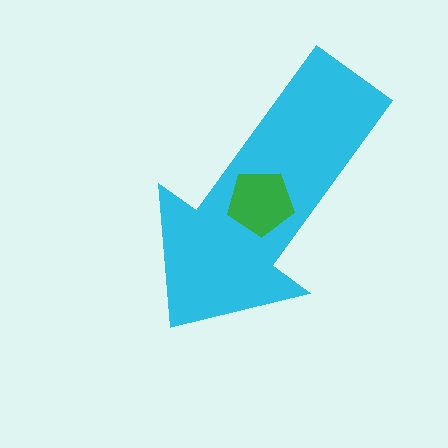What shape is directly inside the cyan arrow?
The green pentagon.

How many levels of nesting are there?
2.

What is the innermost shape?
The green pentagon.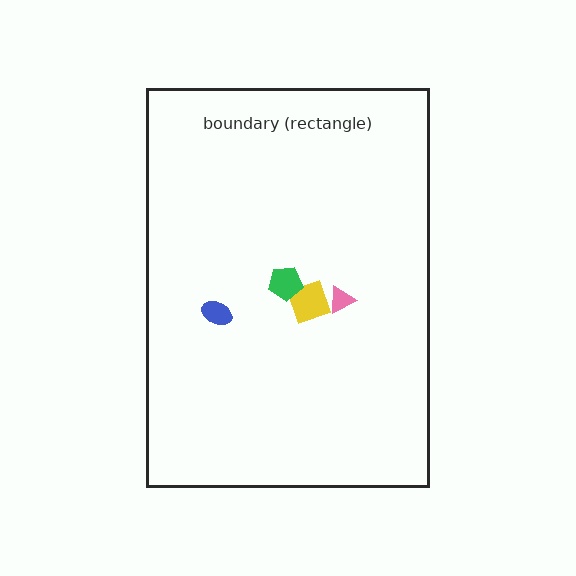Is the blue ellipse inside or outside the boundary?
Inside.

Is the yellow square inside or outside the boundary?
Inside.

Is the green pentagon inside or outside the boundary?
Inside.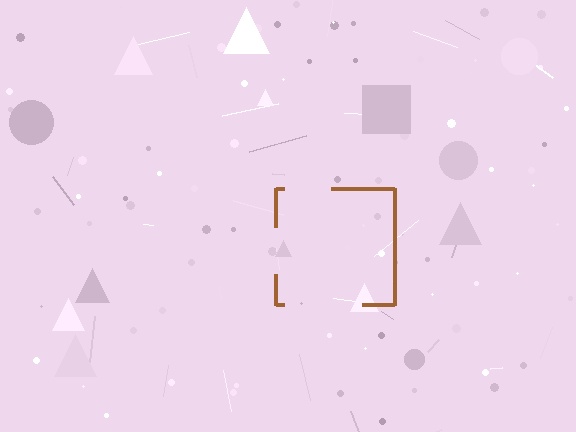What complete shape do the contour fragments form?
The contour fragments form a square.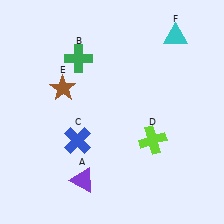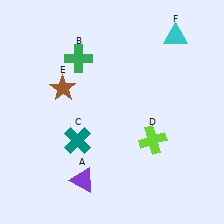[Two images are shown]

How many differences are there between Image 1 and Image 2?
There is 1 difference between the two images.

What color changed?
The cross (C) changed from blue in Image 1 to teal in Image 2.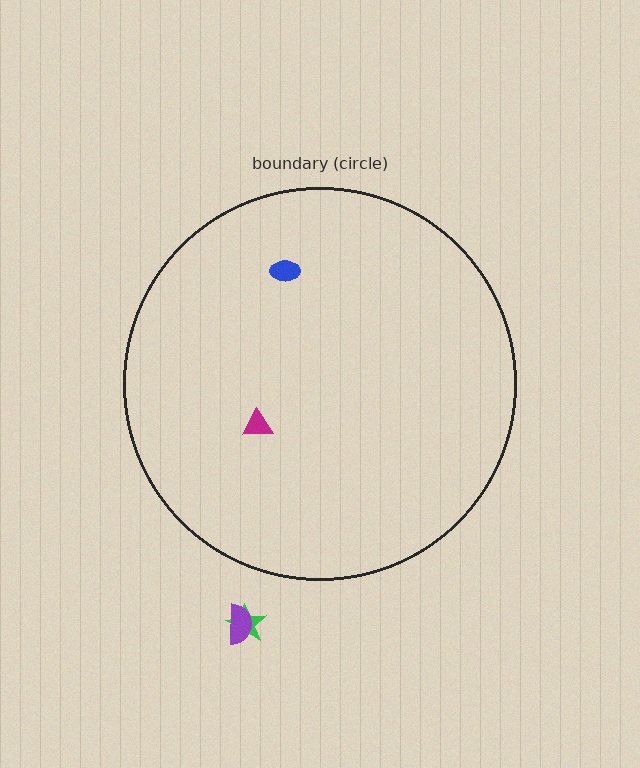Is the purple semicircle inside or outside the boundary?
Outside.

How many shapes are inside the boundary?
2 inside, 2 outside.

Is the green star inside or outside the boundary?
Outside.